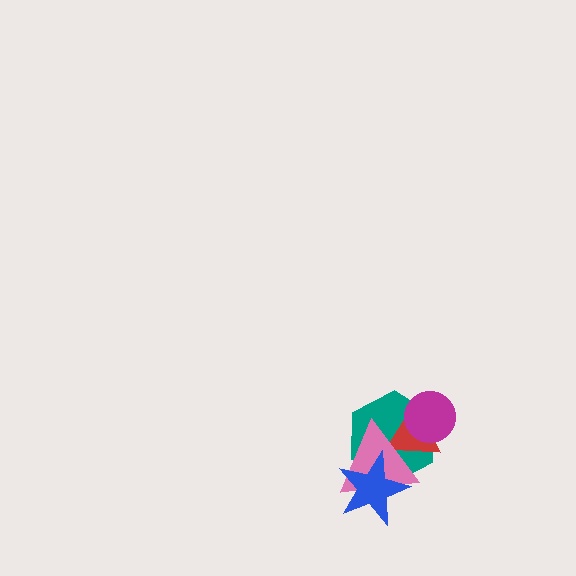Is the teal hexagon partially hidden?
Yes, it is partially covered by another shape.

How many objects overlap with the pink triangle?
3 objects overlap with the pink triangle.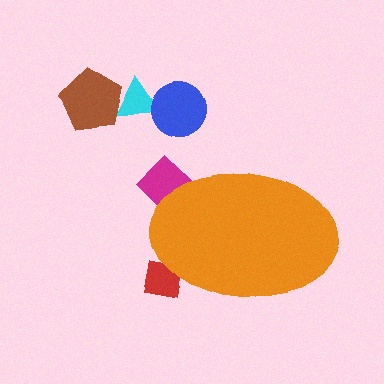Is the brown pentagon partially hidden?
No, the brown pentagon is fully visible.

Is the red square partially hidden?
Yes, the red square is partially hidden behind the orange ellipse.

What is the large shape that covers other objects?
An orange ellipse.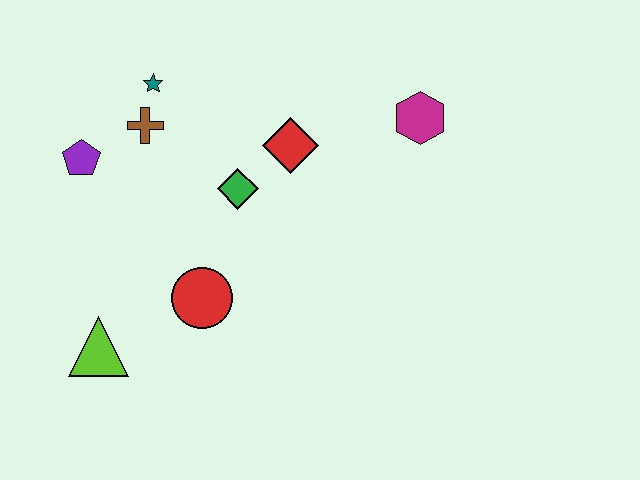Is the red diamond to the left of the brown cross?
No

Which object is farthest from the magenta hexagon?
The lime triangle is farthest from the magenta hexagon.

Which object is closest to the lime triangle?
The red circle is closest to the lime triangle.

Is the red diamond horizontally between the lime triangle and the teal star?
No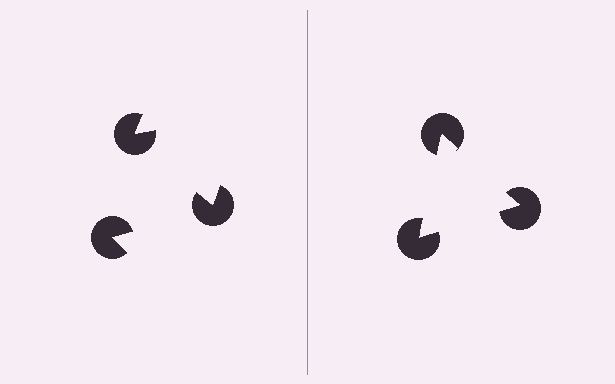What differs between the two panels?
The pac-man discs are positioned identically on both sides; only the wedge orientations differ. On the right they align to a triangle; on the left they are misaligned.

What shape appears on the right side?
An illusory triangle.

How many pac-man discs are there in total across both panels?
6 — 3 on each side.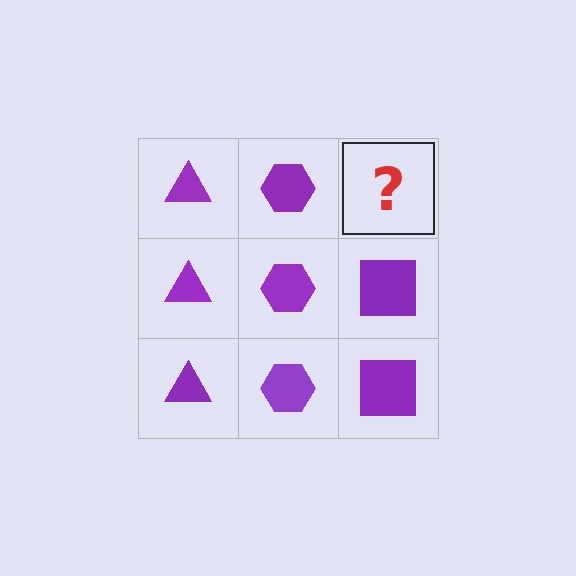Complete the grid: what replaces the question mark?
The question mark should be replaced with a purple square.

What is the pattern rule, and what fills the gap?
The rule is that each column has a consistent shape. The gap should be filled with a purple square.